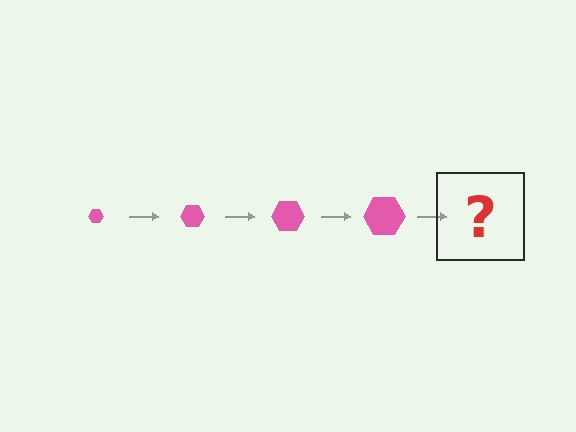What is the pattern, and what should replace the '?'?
The pattern is that the hexagon gets progressively larger each step. The '?' should be a pink hexagon, larger than the previous one.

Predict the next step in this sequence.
The next step is a pink hexagon, larger than the previous one.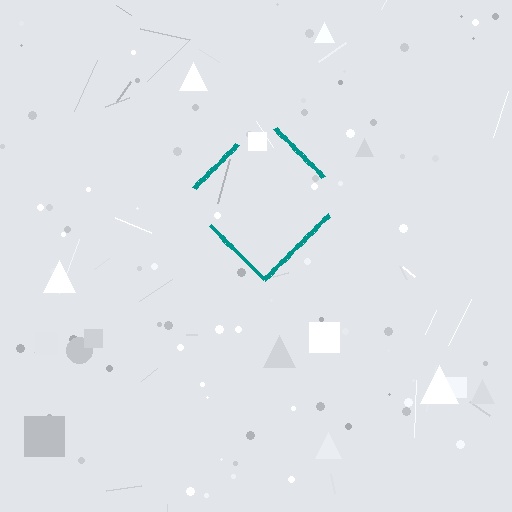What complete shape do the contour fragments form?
The contour fragments form a diamond.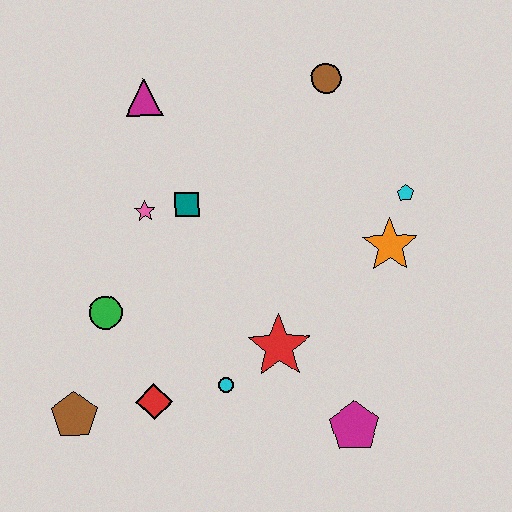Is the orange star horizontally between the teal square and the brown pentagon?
No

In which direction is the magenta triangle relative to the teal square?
The magenta triangle is above the teal square.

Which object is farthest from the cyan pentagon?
The brown pentagon is farthest from the cyan pentagon.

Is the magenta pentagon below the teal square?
Yes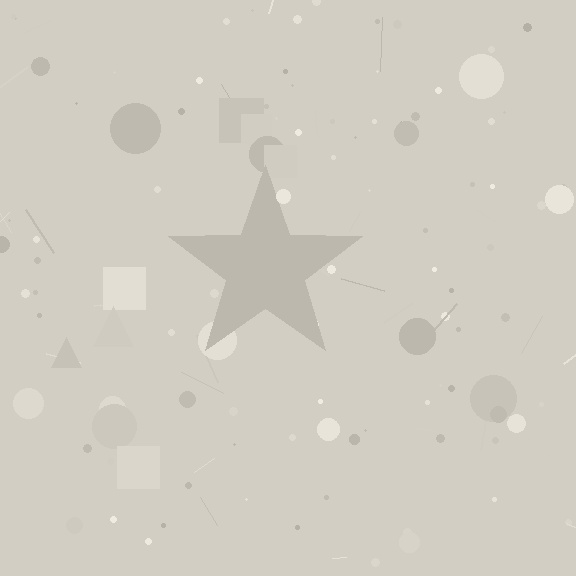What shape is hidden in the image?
A star is hidden in the image.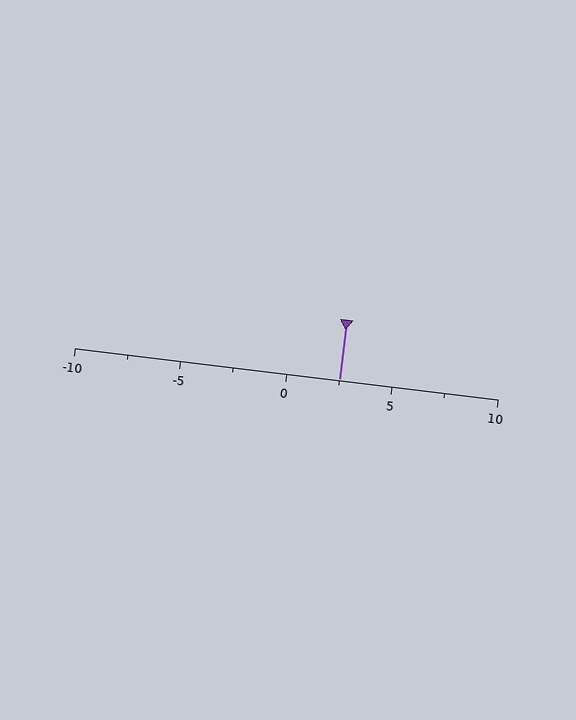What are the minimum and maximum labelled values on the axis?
The axis runs from -10 to 10.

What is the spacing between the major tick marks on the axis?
The major ticks are spaced 5 apart.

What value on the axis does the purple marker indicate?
The marker indicates approximately 2.5.